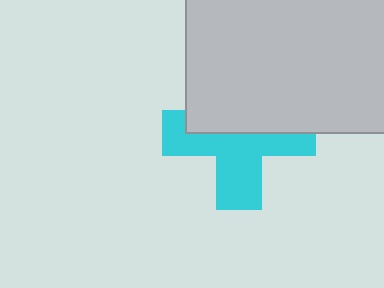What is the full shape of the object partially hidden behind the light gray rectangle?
The partially hidden object is a cyan cross.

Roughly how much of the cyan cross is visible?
About half of it is visible (roughly 54%).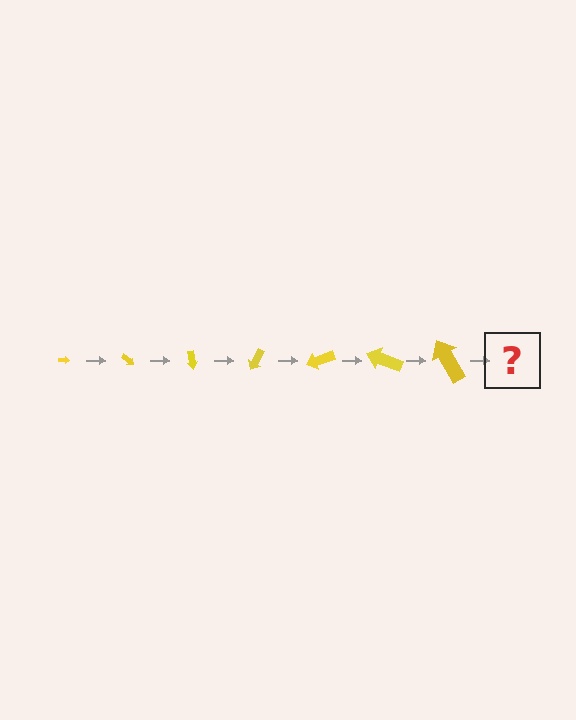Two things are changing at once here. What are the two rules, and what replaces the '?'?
The two rules are that the arrow grows larger each step and it rotates 40 degrees each step. The '?' should be an arrow, larger than the previous one and rotated 280 degrees from the start.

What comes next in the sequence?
The next element should be an arrow, larger than the previous one and rotated 280 degrees from the start.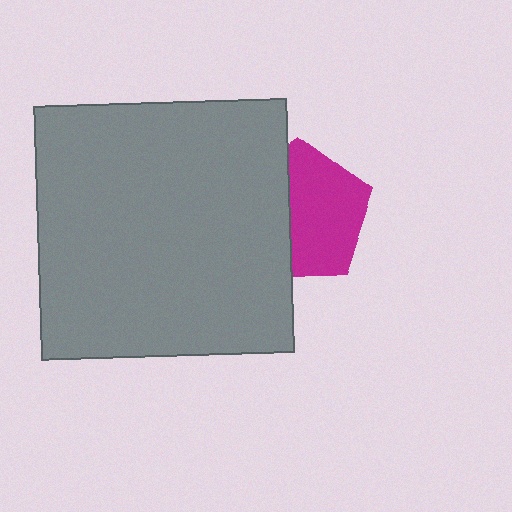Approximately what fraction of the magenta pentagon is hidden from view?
Roughly 41% of the magenta pentagon is hidden behind the gray square.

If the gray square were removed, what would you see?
You would see the complete magenta pentagon.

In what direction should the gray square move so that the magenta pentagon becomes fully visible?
The gray square should move left. That is the shortest direction to clear the overlap and leave the magenta pentagon fully visible.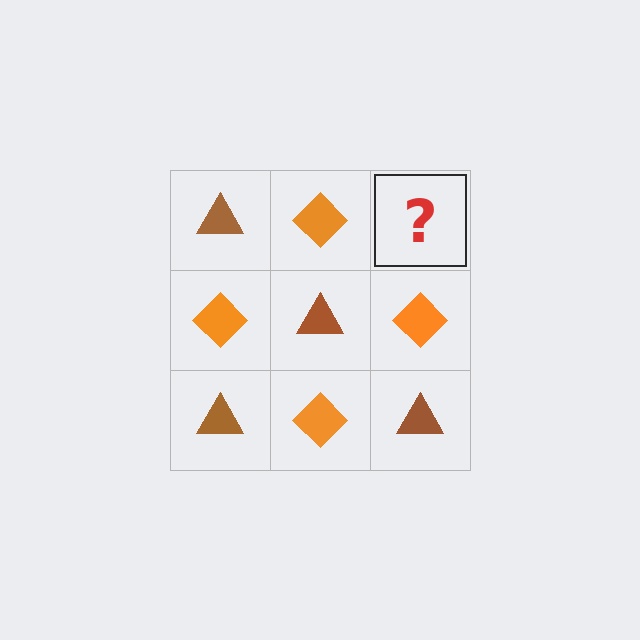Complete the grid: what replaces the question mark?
The question mark should be replaced with a brown triangle.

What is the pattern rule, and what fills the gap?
The rule is that it alternates brown triangle and orange diamond in a checkerboard pattern. The gap should be filled with a brown triangle.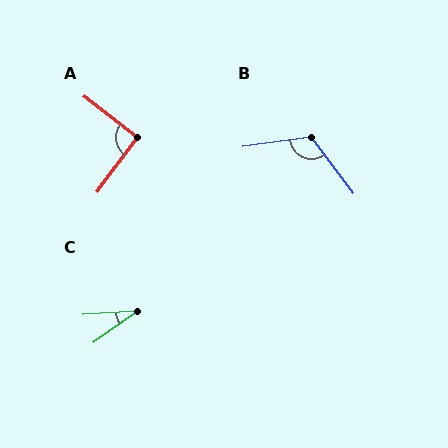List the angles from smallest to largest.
C (31°), A (91°), B (119°).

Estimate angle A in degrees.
Approximately 91 degrees.